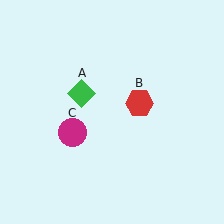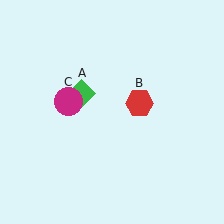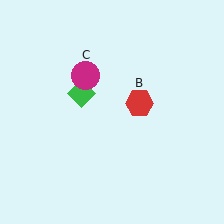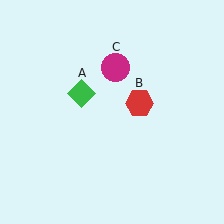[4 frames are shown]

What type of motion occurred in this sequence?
The magenta circle (object C) rotated clockwise around the center of the scene.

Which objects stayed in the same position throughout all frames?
Green diamond (object A) and red hexagon (object B) remained stationary.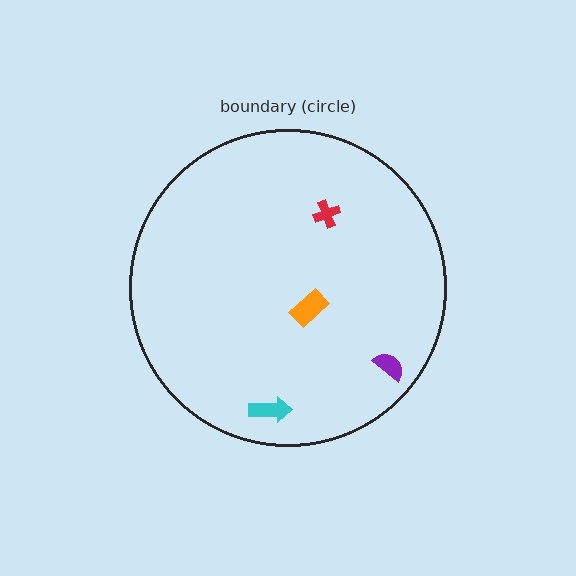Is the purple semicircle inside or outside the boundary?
Inside.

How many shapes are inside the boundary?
4 inside, 0 outside.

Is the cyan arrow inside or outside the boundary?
Inside.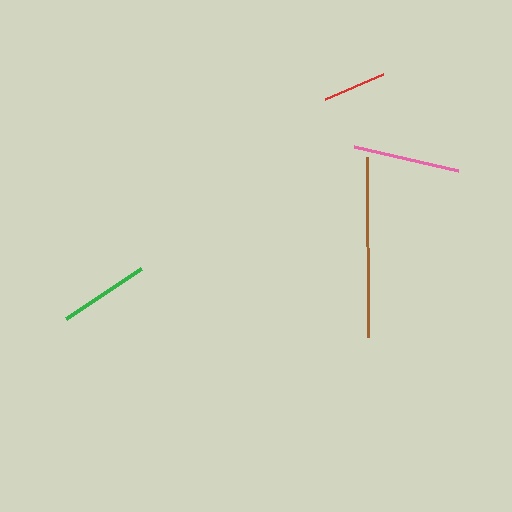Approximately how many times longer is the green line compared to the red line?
The green line is approximately 1.4 times the length of the red line.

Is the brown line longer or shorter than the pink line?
The brown line is longer than the pink line.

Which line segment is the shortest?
The red line is the shortest at approximately 63 pixels.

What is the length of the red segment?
The red segment is approximately 63 pixels long.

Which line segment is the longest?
The brown line is the longest at approximately 180 pixels.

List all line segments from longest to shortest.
From longest to shortest: brown, pink, green, red.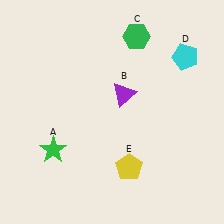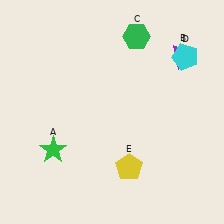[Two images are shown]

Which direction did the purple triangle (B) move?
The purple triangle (B) moved right.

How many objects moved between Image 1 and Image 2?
1 object moved between the two images.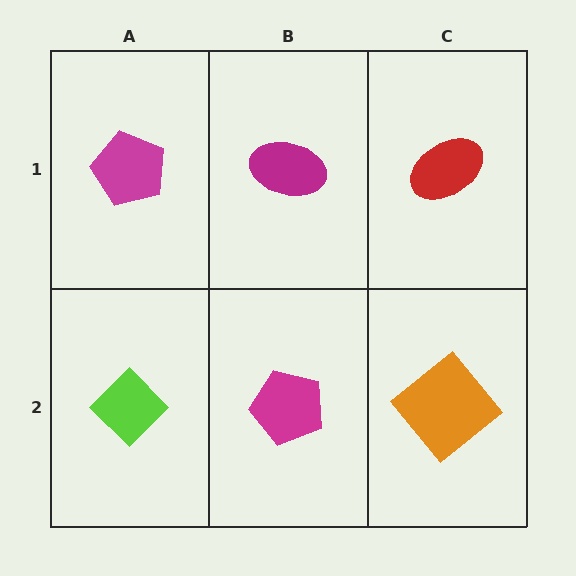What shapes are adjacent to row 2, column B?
A magenta ellipse (row 1, column B), a lime diamond (row 2, column A), an orange diamond (row 2, column C).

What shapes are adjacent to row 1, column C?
An orange diamond (row 2, column C), a magenta ellipse (row 1, column B).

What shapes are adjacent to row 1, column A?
A lime diamond (row 2, column A), a magenta ellipse (row 1, column B).